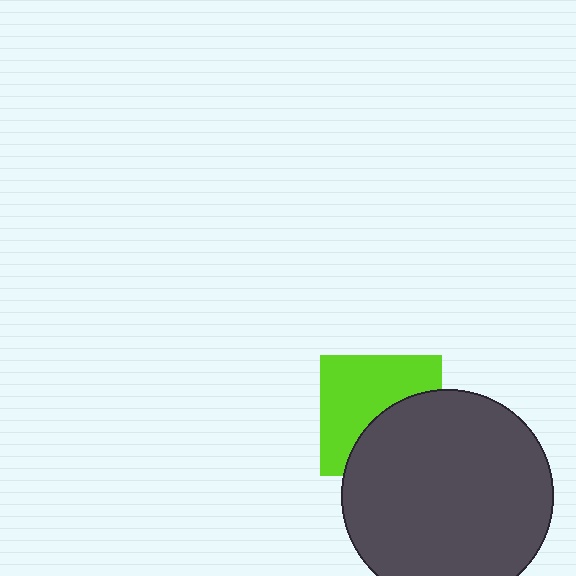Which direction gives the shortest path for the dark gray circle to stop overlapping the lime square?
Moving toward the lower-right gives the shortest separation.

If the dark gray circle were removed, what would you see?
You would see the complete lime square.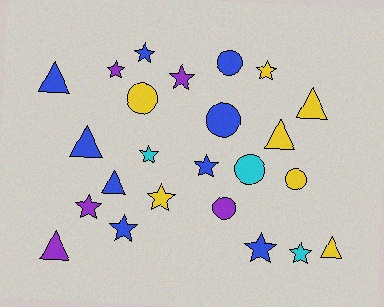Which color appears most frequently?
Blue, with 9 objects.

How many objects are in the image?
There are 24 objects.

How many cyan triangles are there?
There are no cyan triangles.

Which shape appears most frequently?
Star, with 11 objects.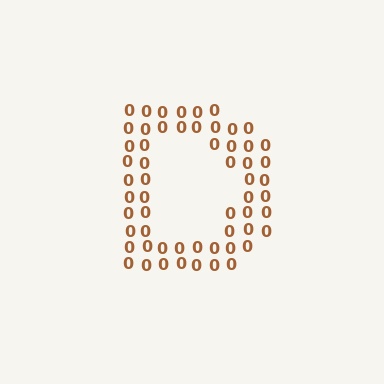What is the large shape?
The large shape is the letter D.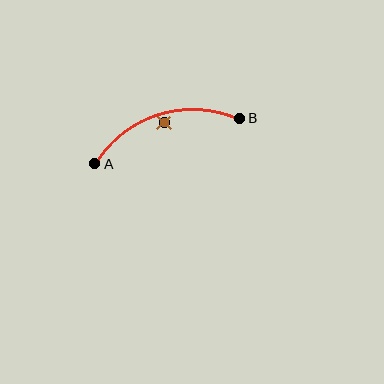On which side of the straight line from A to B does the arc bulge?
The arc bulges above the straight line connecting A and B.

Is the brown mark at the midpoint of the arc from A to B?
No — the brown mark does not lie on the arc at all. It sits slightly inside the curve.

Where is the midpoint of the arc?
The arc midpoint is the point on the curve farthest from the straight line joining A and B. It sits above that line.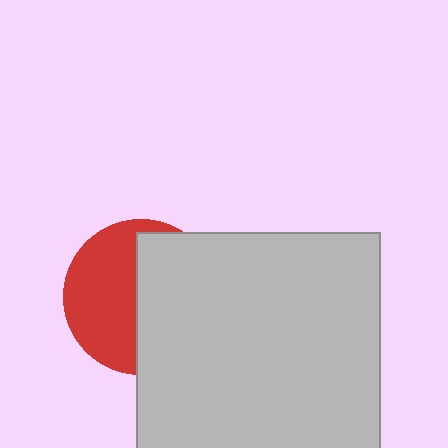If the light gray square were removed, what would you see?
You would see the complete red circle.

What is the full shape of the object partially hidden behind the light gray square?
The partially hidden object is a red circle.